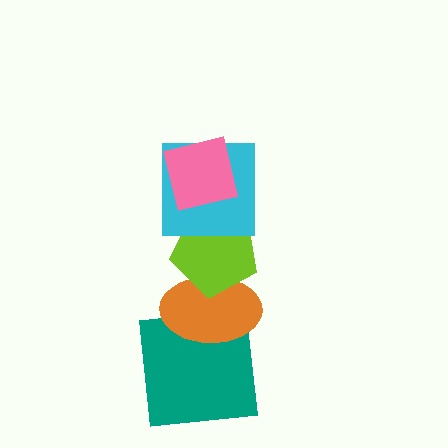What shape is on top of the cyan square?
The pink square is on top of the cyan square.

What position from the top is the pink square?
The pink square is 1st from the top.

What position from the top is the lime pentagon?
The lime pentagon is 3rd from the top.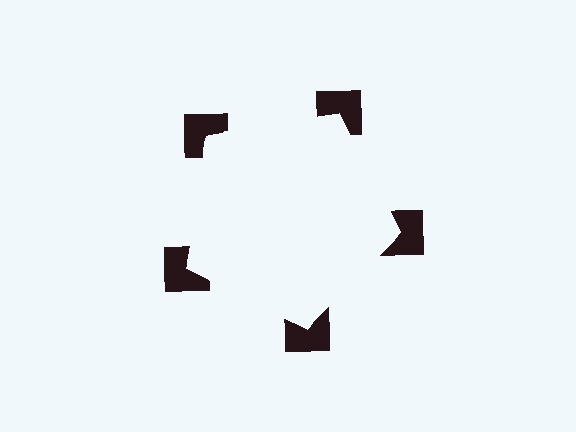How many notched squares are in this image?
There are 5 — one at each vertex of the illusory pentagon.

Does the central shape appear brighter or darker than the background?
It typically appears slightly brighter than the background, even though no actual brightness change is drawn.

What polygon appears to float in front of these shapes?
An illusory pentagon — its edges are inferred from the aligned wedge cuts in the notched squares, not physically drawn.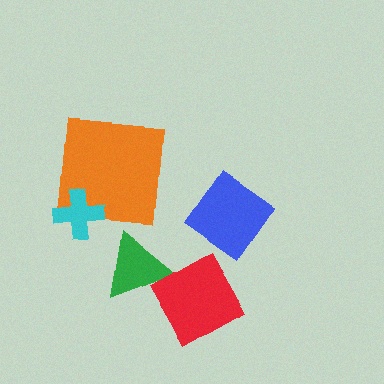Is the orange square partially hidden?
Yes, it is partially covered by another shape.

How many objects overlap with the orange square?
1 object overlaps with the orange square.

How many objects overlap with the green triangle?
0 objects overlap with the green triangle.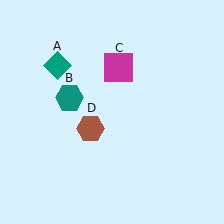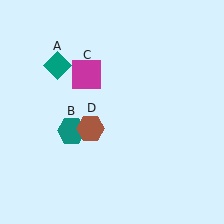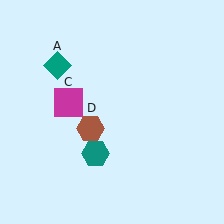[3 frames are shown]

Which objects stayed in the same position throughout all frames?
Teal diamond (object A) and brown hexagon (object D) remained stationary.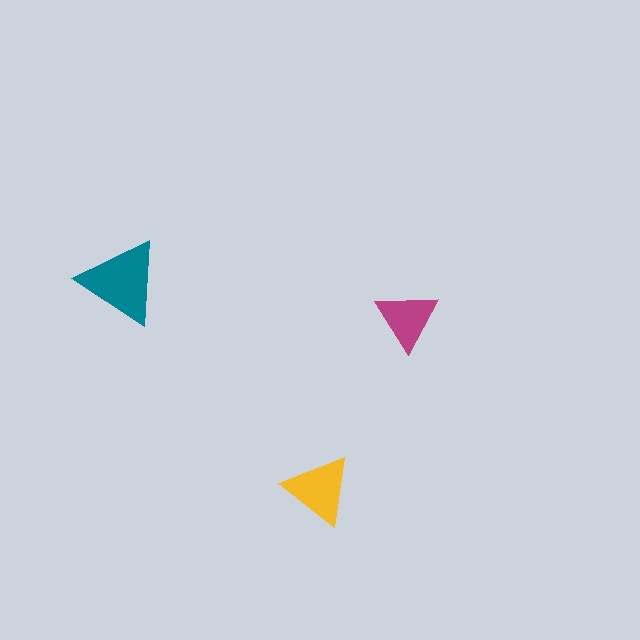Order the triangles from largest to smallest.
the teal one, the yellow one, the magenta one.